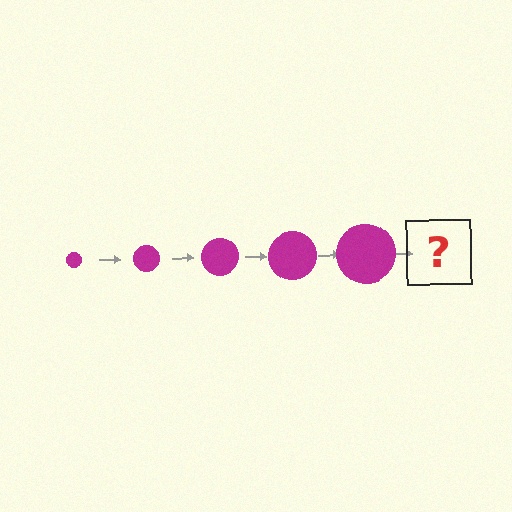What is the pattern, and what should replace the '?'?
The pattern is that the circle gets progressively larger each step. The '?' should be a magenta circle, larger than the previous one.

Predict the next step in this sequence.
The next step is a magenta circle, larger than the previous one.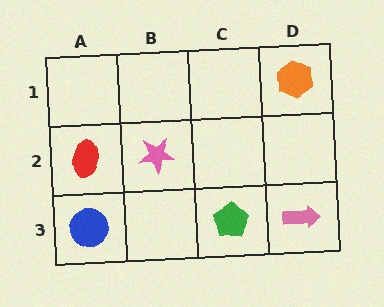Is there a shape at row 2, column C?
No, that cell is empty.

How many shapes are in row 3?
3 shapes.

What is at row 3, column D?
A pink arrow.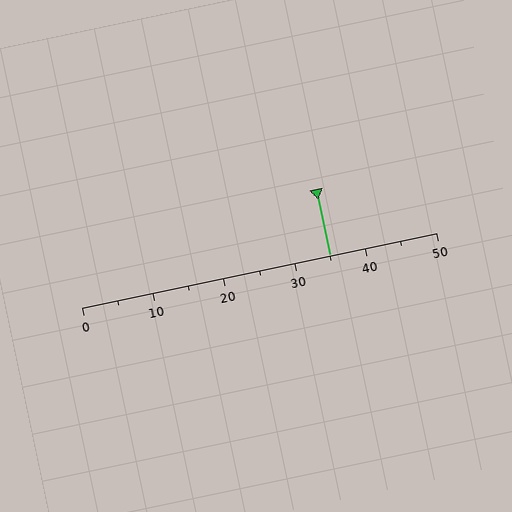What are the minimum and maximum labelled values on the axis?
The axis runs from 0 to 50.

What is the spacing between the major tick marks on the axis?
The major ticks are spaced 10 apart.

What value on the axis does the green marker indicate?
The marker indicates approximately 35.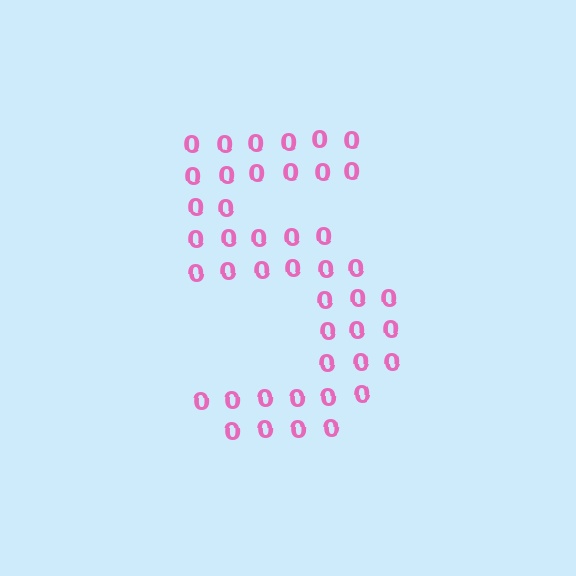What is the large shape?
The large shape is the digit 5.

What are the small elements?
The small elements are digit 0's.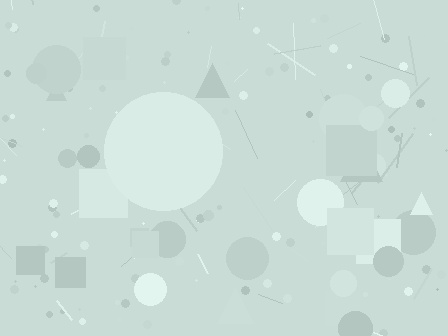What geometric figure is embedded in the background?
A circle is embedded in the background.